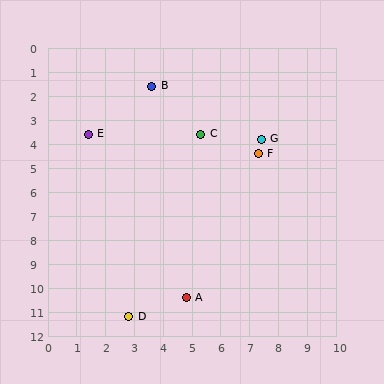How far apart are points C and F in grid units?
Points C and F are about 2.2 grid units apart.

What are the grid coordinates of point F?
Point F is at approximately (7.3, 4.4).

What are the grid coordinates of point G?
Point G is at approximately (7.4, 3.8).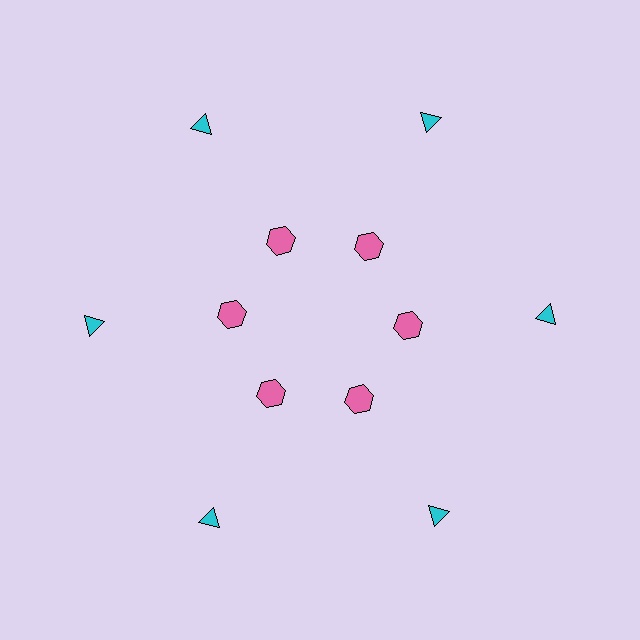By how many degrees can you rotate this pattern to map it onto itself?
The pattern maps onto itself every 60 degrees of rotation.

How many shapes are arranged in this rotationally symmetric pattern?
There are 12 shapes, arranged in 6 groups of 2.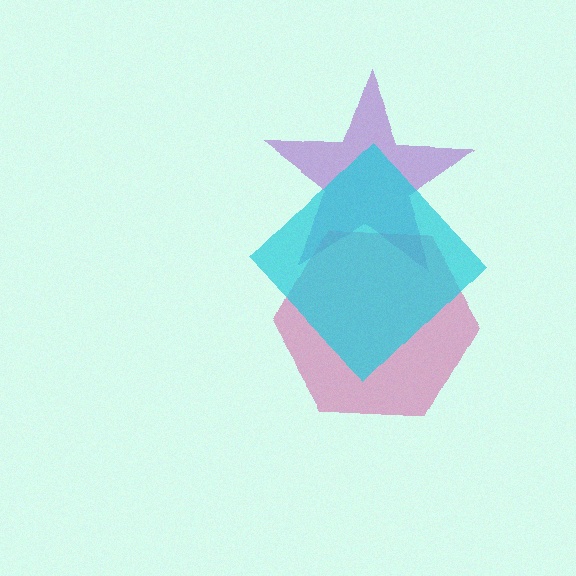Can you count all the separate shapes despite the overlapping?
Yes, there are 3 separate shapes.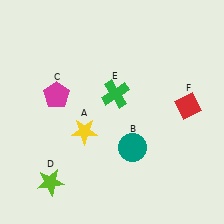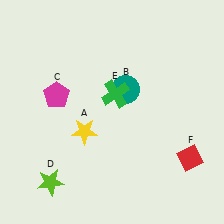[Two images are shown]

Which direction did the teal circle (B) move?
The teal circle (B) moved up.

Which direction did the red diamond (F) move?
The red diamond (F) moved down.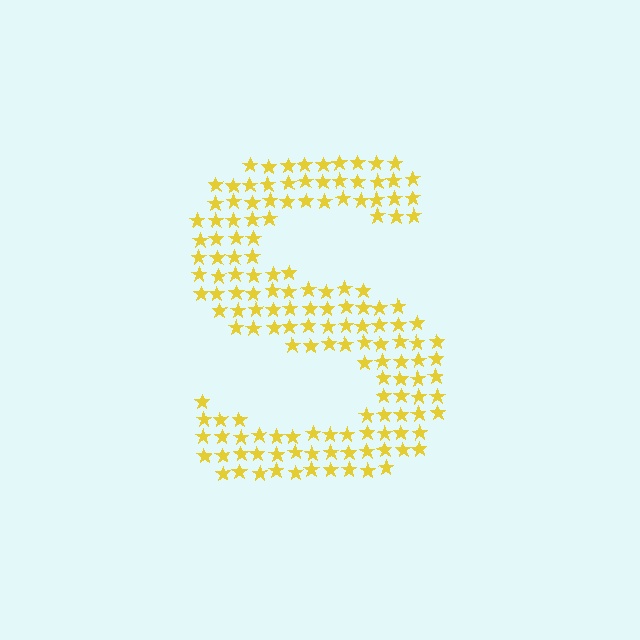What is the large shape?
The large shape is the letter S.